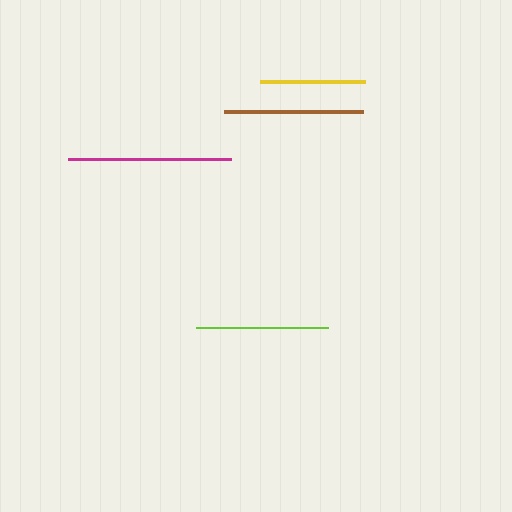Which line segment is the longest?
The magenta line is the longest at approximately 164 pixels.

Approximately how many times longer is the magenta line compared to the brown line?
The magenta line is approximately 1.2 times the length of the brown line.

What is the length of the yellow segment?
The yellow segment is approximately 105 pixels long.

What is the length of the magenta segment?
The magenta segment is approximately 164 pixels long.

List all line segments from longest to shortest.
From longest to shortest: magenta, brown, lime, yellow.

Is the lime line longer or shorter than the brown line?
The brown line is longer than the lime line.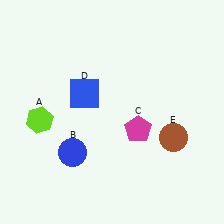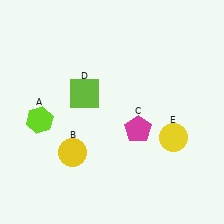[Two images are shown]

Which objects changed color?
B changed from blue to yellow. D changed from blue to lime. E changed from brown to yellow.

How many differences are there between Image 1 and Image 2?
There are 3 differences between the two images.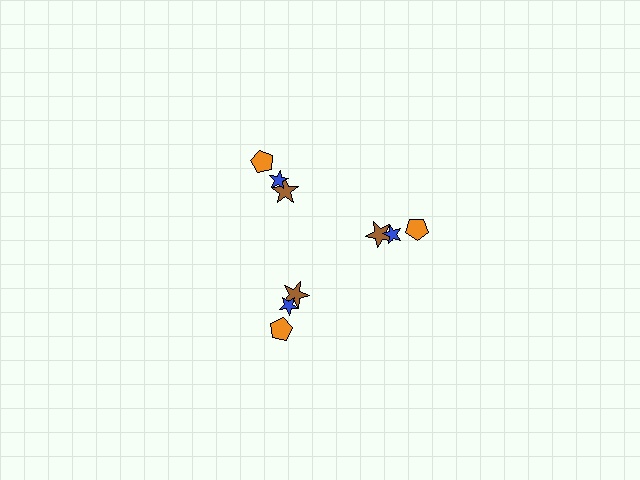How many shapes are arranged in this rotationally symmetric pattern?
There are 9 shapes, arranged in 3 groups of 3.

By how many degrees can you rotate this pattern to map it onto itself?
The pattern maps onto itself every 120 degrees of rotation.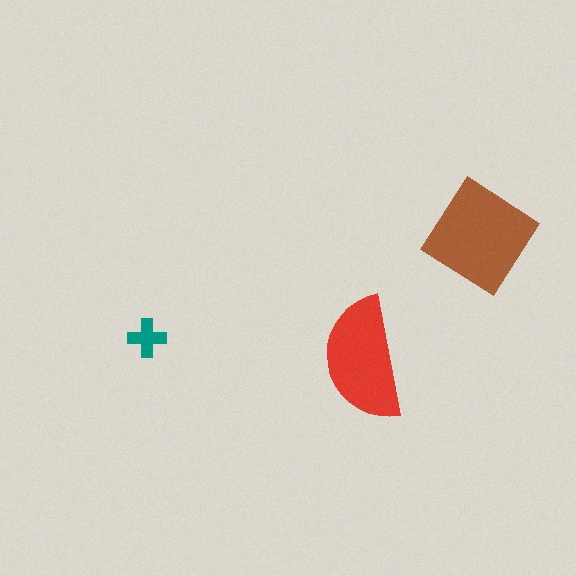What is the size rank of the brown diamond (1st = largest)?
1st.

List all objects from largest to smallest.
The brown diamond, the red semicircle, the teal cross.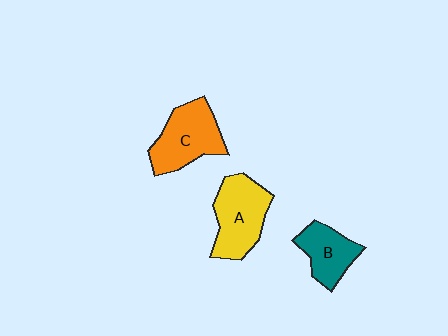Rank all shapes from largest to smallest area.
From largest to smallest: A (yellow), C (orange), B (teal).